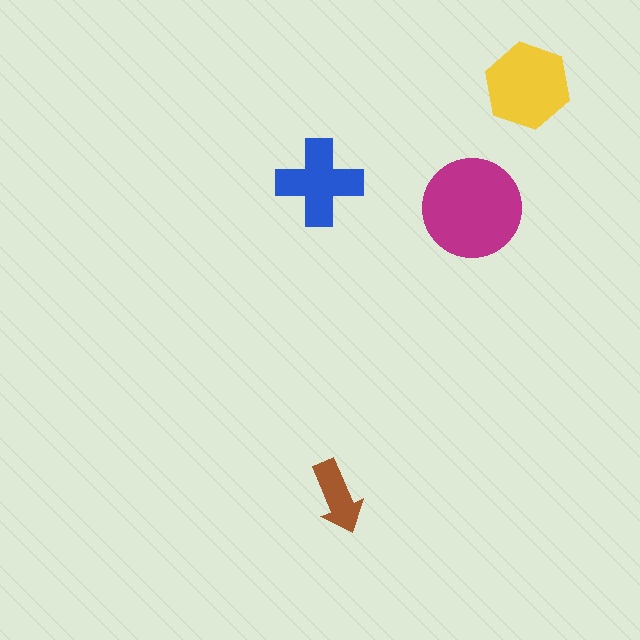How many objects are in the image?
There are 4 objects in the image.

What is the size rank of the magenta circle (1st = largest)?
1st.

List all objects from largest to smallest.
The magenta circle, the yellow hexagon, the blue cross, the brown arrow.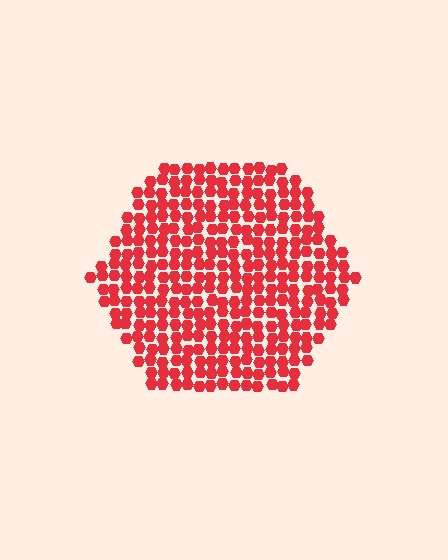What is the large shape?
The large shape is a hexagon.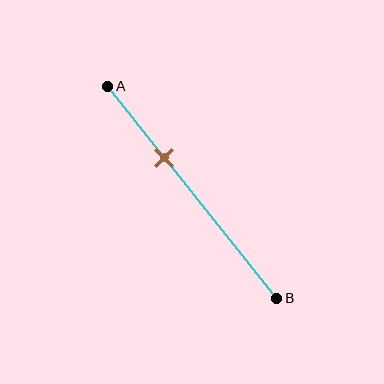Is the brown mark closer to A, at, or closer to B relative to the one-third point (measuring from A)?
The brown mark is approximately at the one-third point of segment AB.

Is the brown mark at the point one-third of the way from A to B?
Yes, the mark is approximately at the one-third point.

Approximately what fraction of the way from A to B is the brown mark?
The brown mark is approximately 35% of the way from A to B.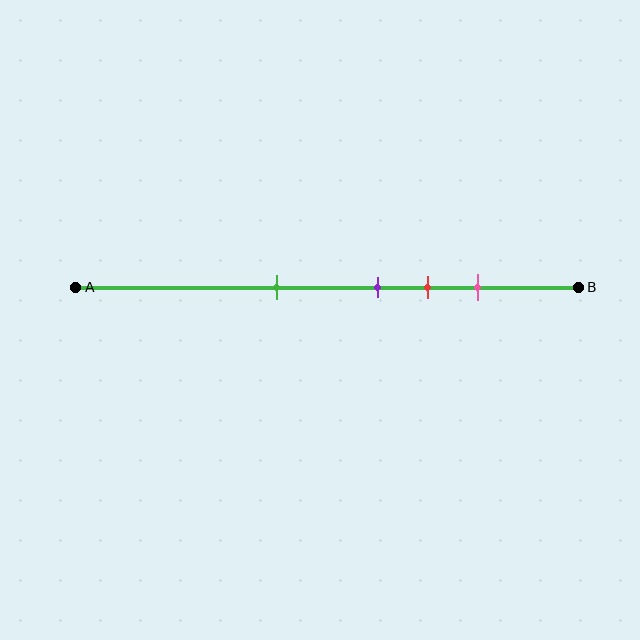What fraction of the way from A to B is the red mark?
The red mark is approximately 70% (0.7) of the way from A to B.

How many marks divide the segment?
There are 4 marks dividing the segment.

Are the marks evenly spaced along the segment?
No, the marks are not evenly spaced.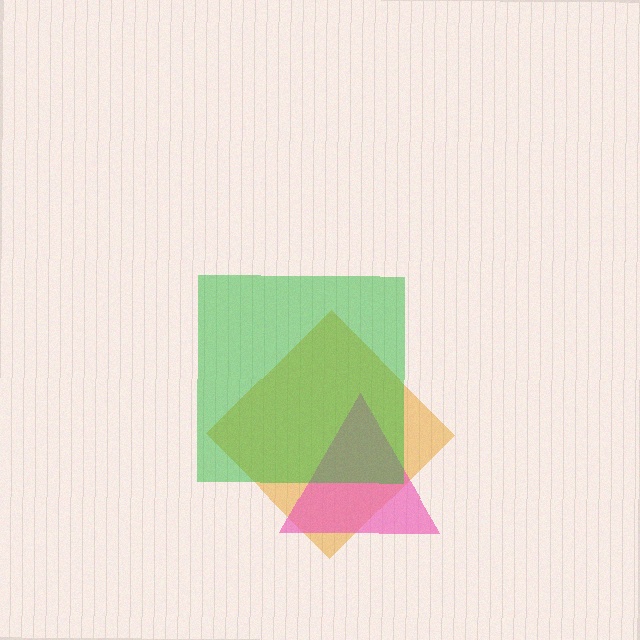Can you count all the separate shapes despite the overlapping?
Yes, there are 3 separate shapes.